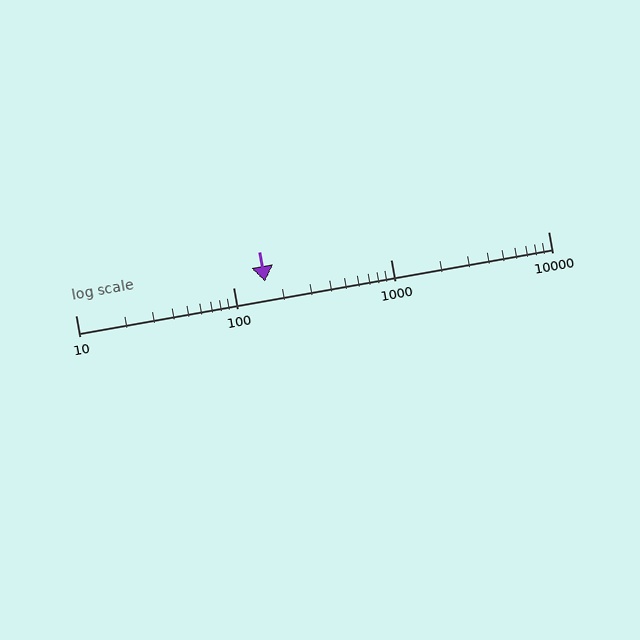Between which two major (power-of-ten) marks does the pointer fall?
The pointer is between 100 and 1000.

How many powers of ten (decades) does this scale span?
The scale spans 3 decades, from 10 to 10000.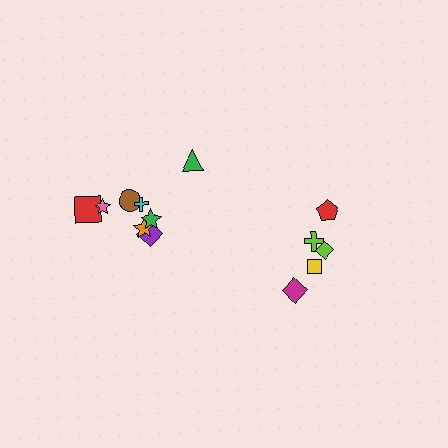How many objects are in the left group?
There are 8 objects.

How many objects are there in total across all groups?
There are 13 objects.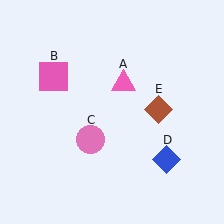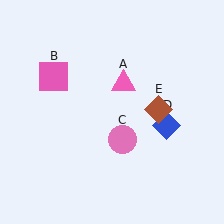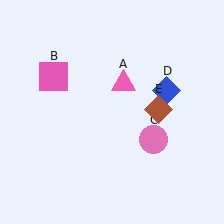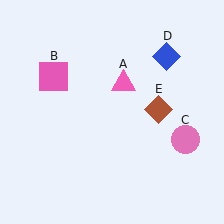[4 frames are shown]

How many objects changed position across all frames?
2 objects changed position: pink circle (object C), blue diamond (object D).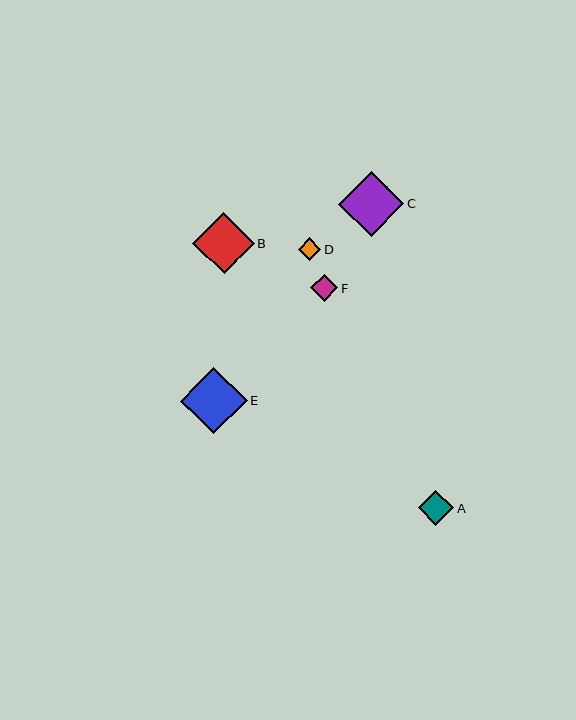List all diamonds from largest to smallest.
From largest to smallest: E, C, B, A, F, D.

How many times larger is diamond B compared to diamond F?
Diamond B is approximately 2.3 times the size of diamond F.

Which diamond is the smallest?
Diamond D is the smallest with a size of approximately 22 pixels.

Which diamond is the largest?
Diamond E is the largest with a size of approximately 66 pixels.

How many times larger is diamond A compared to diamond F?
Diamond A is approximately 1.3 times the size of diamond F.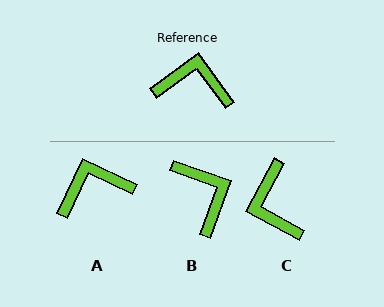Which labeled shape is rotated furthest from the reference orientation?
C, about 115 degrees away.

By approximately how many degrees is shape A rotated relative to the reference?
Approximately 29 degrees counter-clockwise.